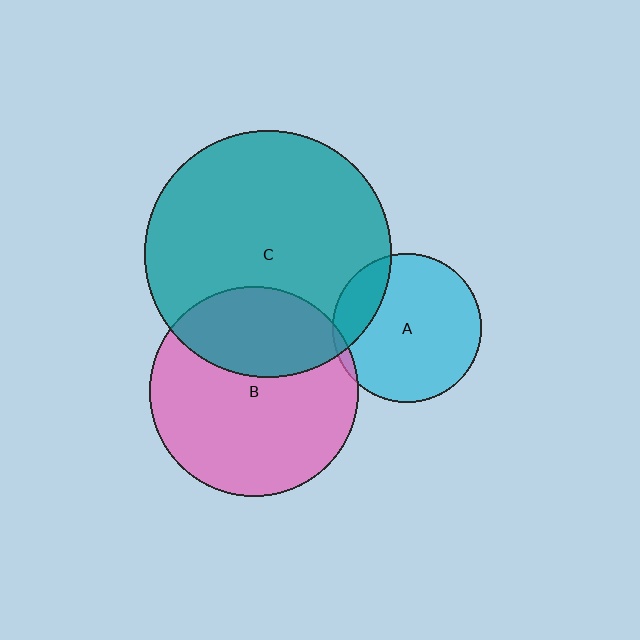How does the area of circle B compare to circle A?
Approximately 2.0 times.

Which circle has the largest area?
Circle C (teal).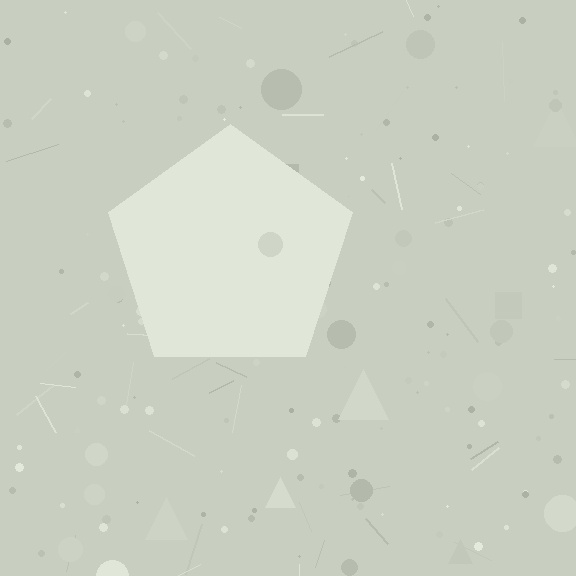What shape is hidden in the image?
A pentagon is hidden in the image.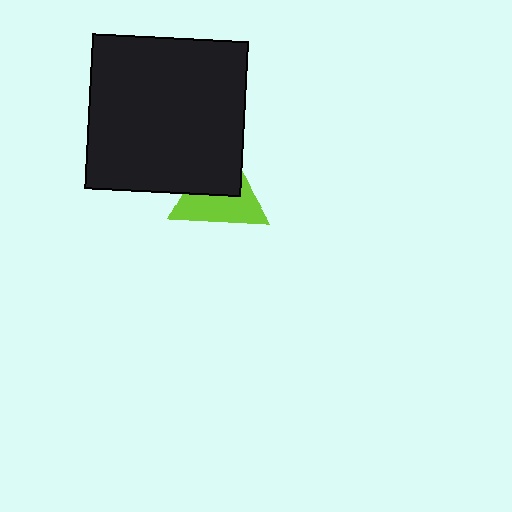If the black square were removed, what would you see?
You would see the complete lime triangle.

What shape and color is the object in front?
The object in front is a black square.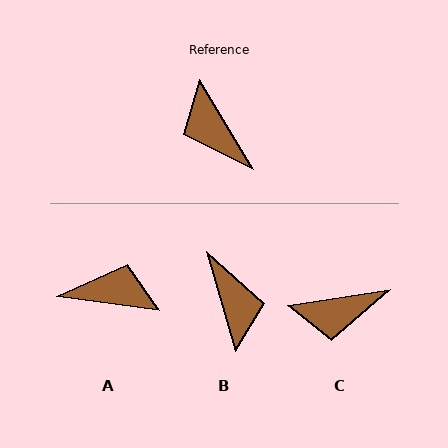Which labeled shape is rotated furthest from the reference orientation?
B, about 165 degrees away.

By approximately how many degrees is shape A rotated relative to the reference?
Approximately 129 degrees clockwise.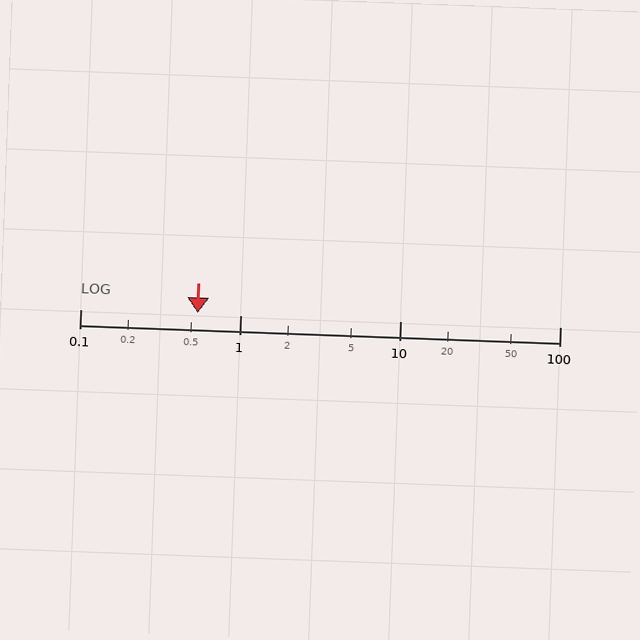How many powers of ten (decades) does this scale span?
The scale spans 3 decades, from 0.1 to 100.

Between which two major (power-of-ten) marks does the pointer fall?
The pointer is between 0.1 and 1.